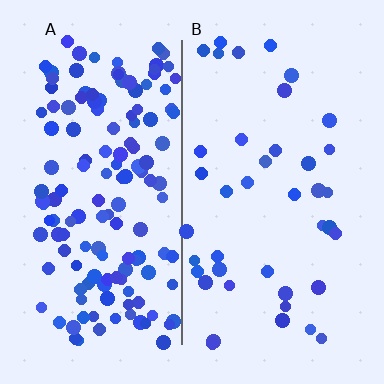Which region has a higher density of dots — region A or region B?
A (the left).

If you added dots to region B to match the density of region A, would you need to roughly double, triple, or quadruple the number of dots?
Approximately quadruple.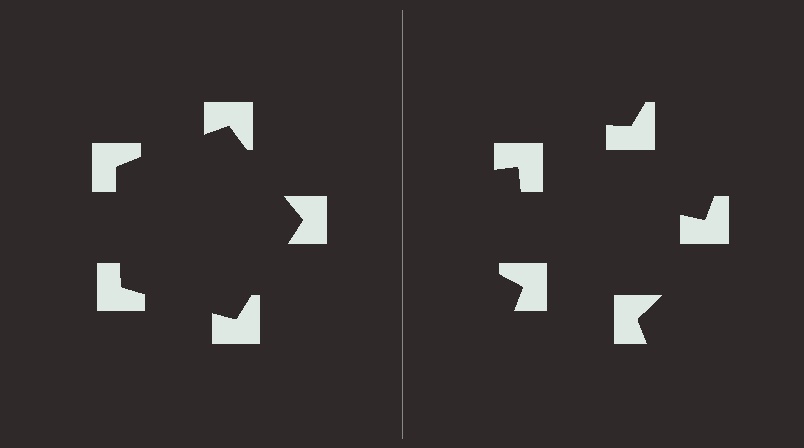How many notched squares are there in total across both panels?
10 — 5 on each side.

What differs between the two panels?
The notched squares are positioned identically on both sides; only the wedge orientations differ. On the left they align to a pentagon; on the right they are misaligned.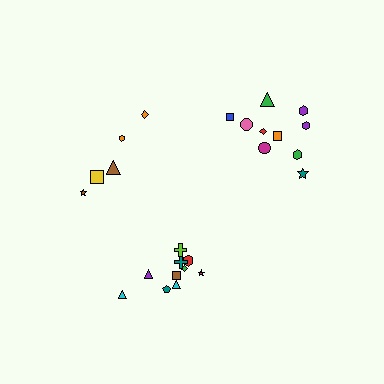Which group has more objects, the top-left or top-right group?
The top-right group.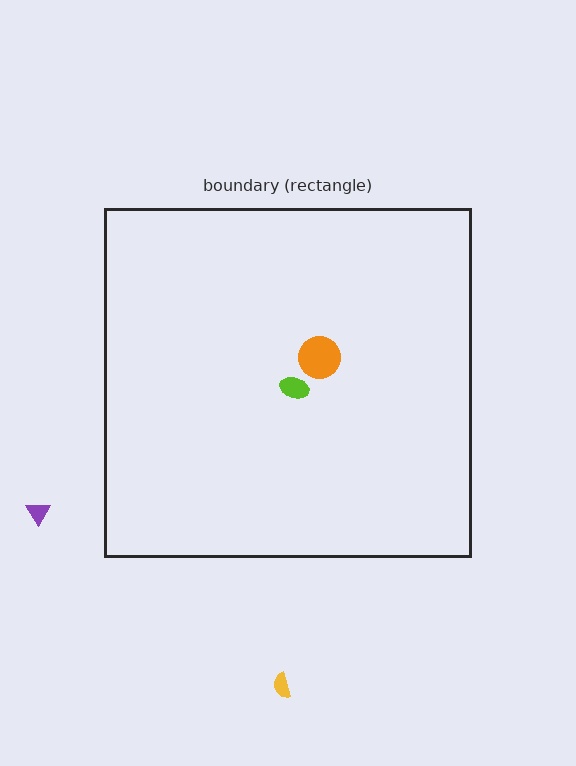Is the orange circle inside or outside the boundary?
Inside.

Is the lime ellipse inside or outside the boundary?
Inside.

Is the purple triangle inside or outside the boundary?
Outside.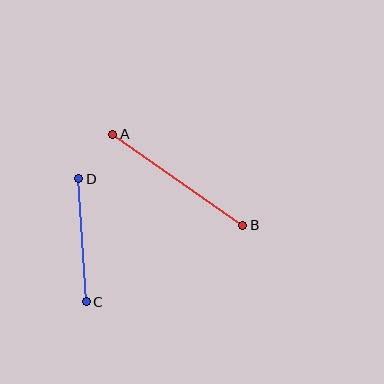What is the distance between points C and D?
The distance is approximately 123 pixels.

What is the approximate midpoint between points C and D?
The midpoint is at approximately (82, 240) pixels.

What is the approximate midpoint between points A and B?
The midpoint is at approximately (178, 180) pixels.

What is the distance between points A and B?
The distance is approximately 159 pixels.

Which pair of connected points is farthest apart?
Points A and B are farthest apart.